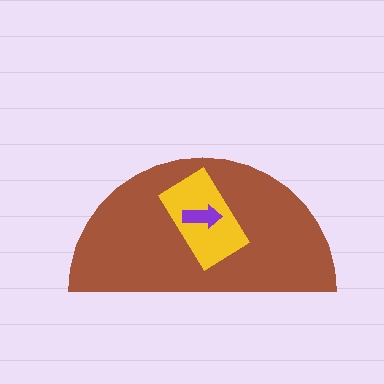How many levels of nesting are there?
3.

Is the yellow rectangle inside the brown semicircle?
Yes.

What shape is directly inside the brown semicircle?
The yellow rectangle.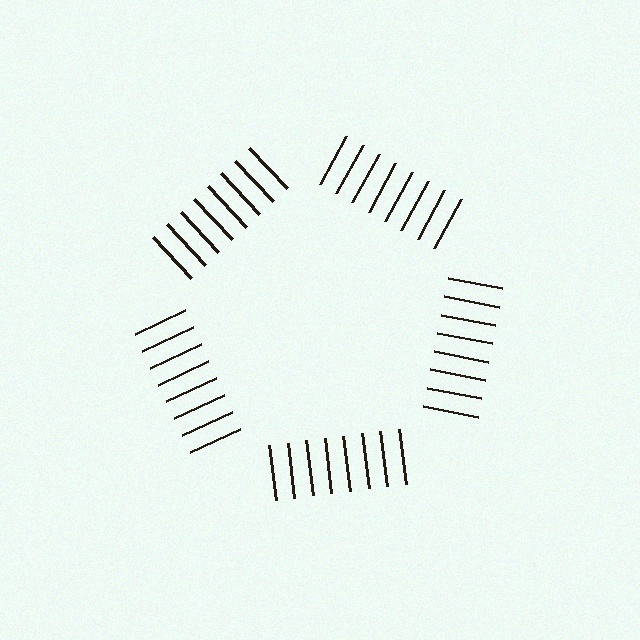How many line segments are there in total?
40 — 8 along each of the 5 edges.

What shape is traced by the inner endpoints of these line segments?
An illusory pentagon — the line segments terminate on its edges but no continuous stroke is drawn.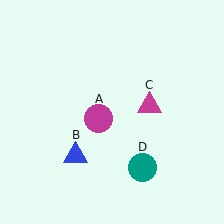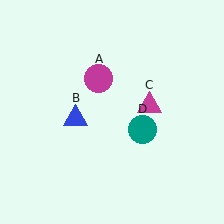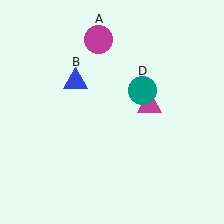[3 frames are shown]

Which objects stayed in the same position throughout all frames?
Magenta triangle (object C) remained stationary.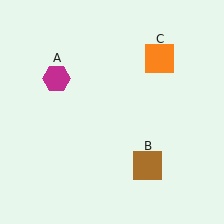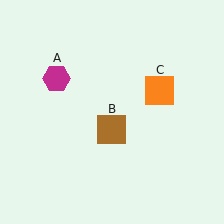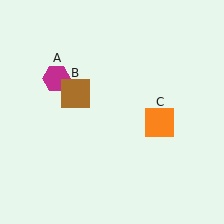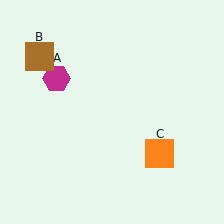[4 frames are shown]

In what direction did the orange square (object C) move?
The orange square (object C) moved down.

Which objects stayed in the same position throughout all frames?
Magenta hexagon (object A) remained stationary.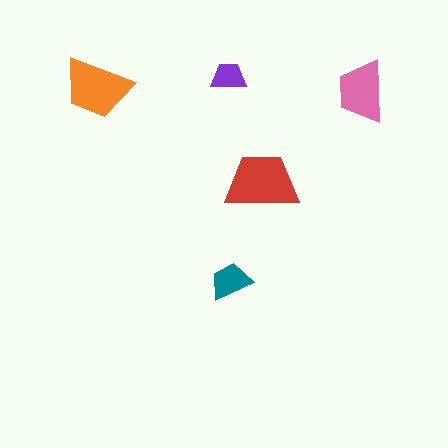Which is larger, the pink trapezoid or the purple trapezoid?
The pink one.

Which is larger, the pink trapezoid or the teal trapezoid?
The pink one.